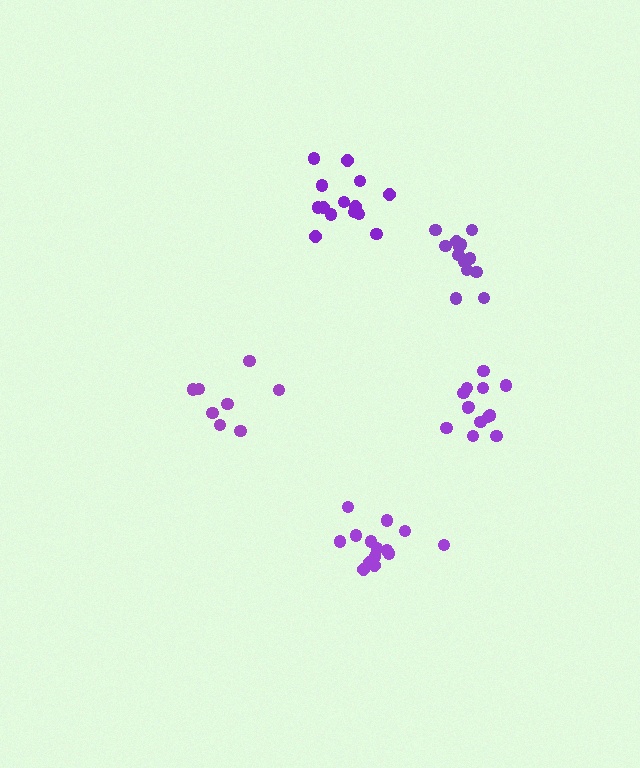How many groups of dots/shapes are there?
There are 5 groups.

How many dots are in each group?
Group 1: 14 dots, Group 2: 13 dots, Group 3: 13 dots, Group 4: 8 dots, Group 5: 14 dots (62 total).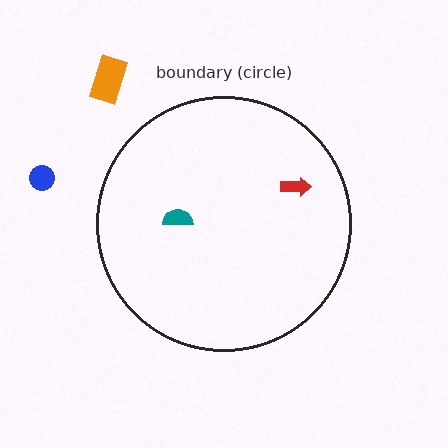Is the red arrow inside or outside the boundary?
Inside.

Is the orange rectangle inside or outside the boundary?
Outside.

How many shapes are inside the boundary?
2 inside, 2 outside.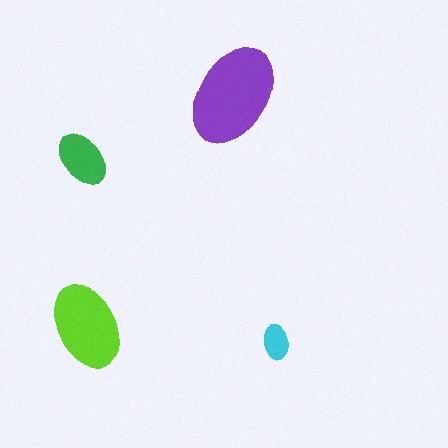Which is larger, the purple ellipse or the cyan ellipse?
The purple one.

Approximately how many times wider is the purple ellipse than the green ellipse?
About 2 times wider.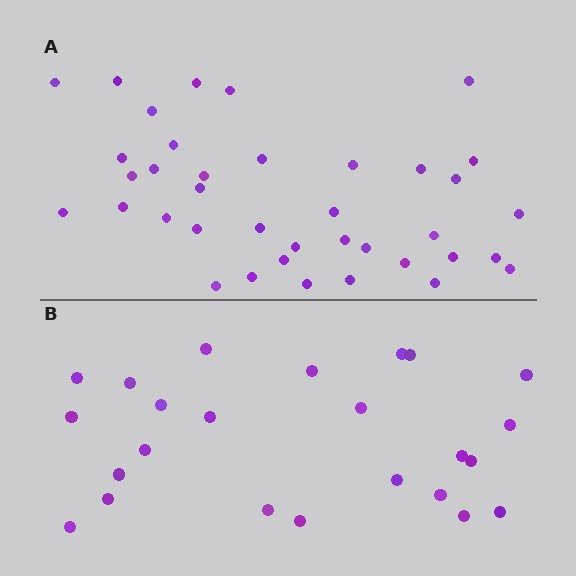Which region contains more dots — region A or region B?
Region A (the top region) has more dots.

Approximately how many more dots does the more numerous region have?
Region A has approximately 15 more dots than region B.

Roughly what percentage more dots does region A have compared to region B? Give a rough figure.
About 60% more.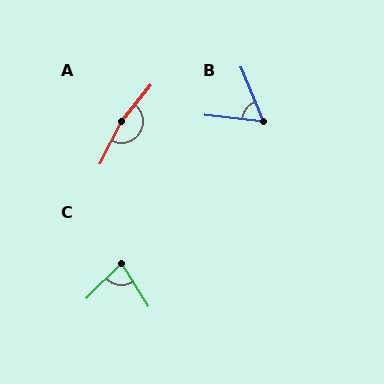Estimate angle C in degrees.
Approximately 77 degrees.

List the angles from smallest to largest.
B (61°), C (77°), A (167°).